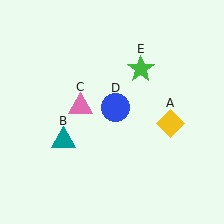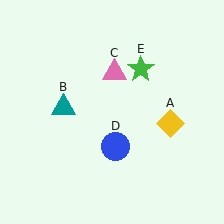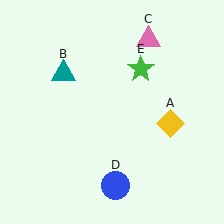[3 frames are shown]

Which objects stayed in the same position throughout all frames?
Yellow diamond (object A) and green star (object E) remained stationary.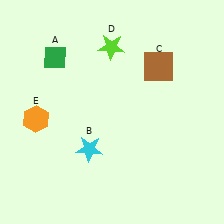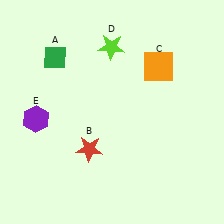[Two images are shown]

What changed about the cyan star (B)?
In Image 1, B is cyan. In Image 2, it changed to red.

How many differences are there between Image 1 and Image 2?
There are 3 differences between the two images.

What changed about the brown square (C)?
In Image 1, C is brown. In Image 2, it changed to orange.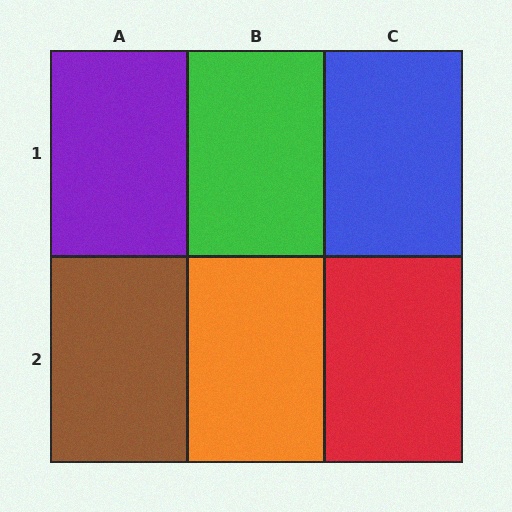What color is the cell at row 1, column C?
Blue.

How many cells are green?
1 cell is green.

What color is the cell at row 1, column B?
Green.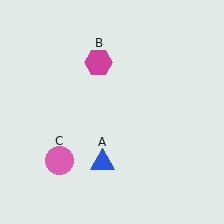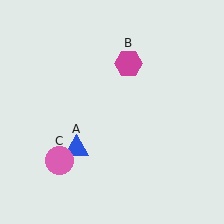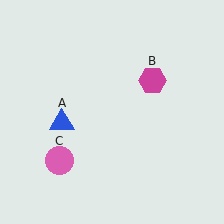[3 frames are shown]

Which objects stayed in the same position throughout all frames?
Pink circle (object C) remained stationary.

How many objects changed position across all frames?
2 objects changed position: blue triangle (object A), magenta hexagon (object B).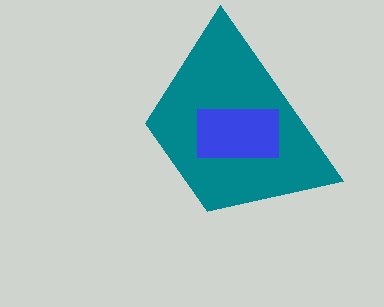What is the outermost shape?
The teal trapezoid.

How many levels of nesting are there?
2.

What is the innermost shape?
The blue rectangle.